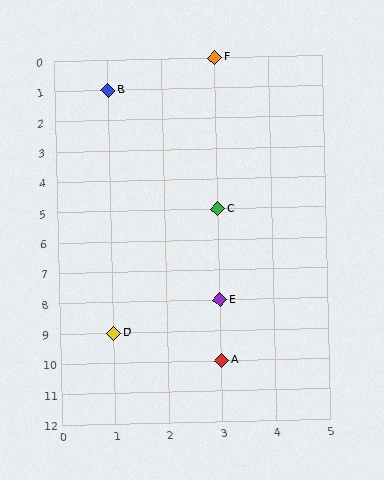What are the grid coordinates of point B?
Point B is at grid coordinates (1, 1).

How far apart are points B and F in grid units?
Points B and F are 2 columns and 1 row apart (about 2.2 grid units diagonally).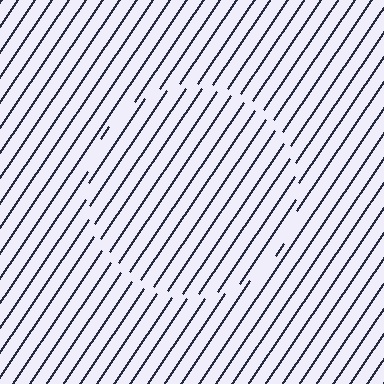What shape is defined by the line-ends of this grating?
An illusory circle. The interior of the shape contains the same grating, shifted by half a period — the contour is defined by the phase discontinuity where line-ends from the inner and outer gratings abut.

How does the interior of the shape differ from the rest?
The interior of the shape contains the same grating, shifted by half a period — the contour is defined by the phase discontinuity where line-ends from the inner and outer gratings abut.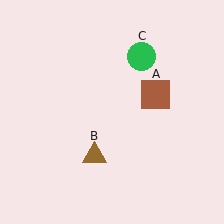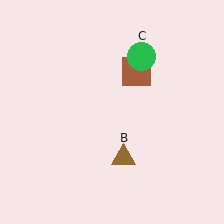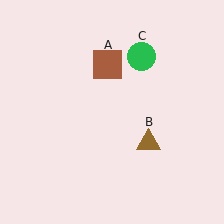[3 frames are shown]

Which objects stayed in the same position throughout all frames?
Green circle (object C) remained stationary.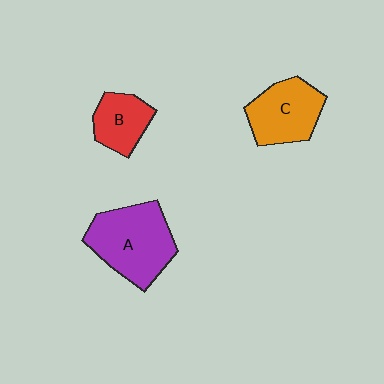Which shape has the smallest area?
Shape B (red).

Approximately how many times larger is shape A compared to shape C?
Approximately 1.3 times.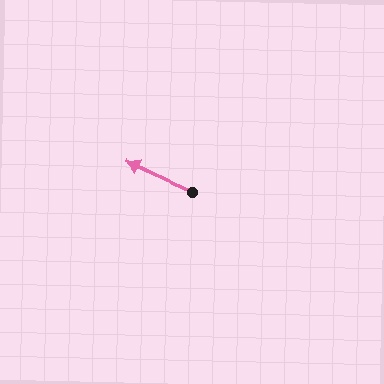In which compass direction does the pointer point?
Northwest.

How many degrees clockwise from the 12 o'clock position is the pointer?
Approximately 294 degrees.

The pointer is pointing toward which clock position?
Roughly 10 o'clock.